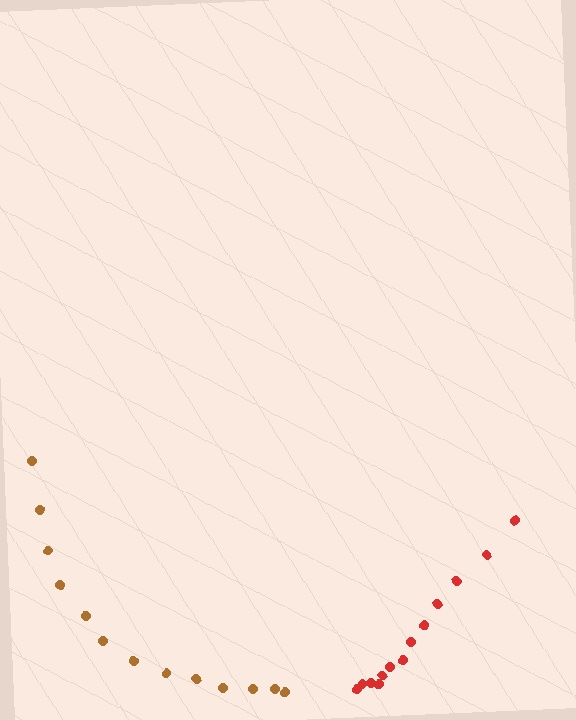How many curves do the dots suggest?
There are 2 distinct paths.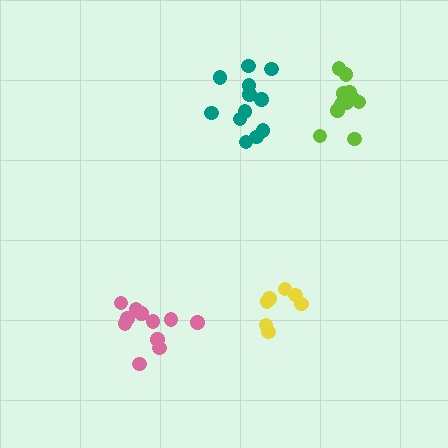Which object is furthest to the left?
The pink cluster is leftmost.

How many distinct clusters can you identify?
There are 4 distinct clusters.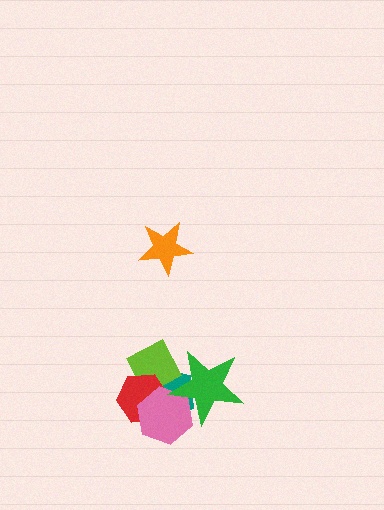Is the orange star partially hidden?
No, no other shape covers it.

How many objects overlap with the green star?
3 objects overlap with the green star.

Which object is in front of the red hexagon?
The pink hexagon is in front of the red hexagon.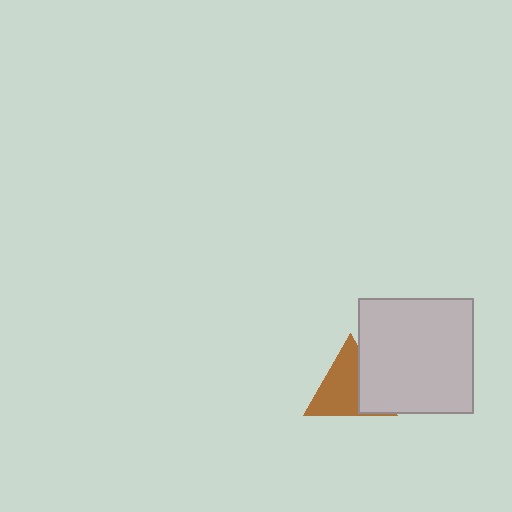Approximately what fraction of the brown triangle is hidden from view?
Roughly 34% of the brown triangle is hidden behind the light gray square.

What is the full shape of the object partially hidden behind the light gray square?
The partially hidden object is a brown triangle.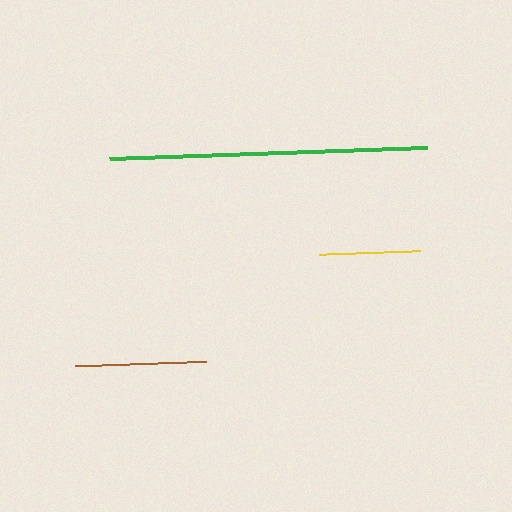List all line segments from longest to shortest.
From longest to shortest: green, brown, yellow.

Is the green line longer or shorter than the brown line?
The green line is longer than the brown line.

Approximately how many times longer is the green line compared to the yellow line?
The green line is approximately 3.2 times the length of the yellow line.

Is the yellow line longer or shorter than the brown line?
The brown line is longer than the yellow line.